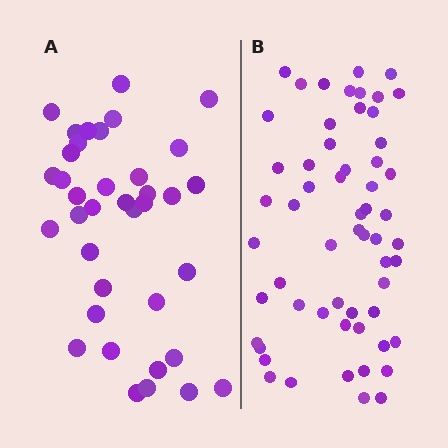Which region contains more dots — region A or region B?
Region B (the right region) has more dots.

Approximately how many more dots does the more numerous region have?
Region B has approximately 20 more dots than region A.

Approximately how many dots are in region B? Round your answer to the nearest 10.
About 60 dots. (The exact count is 58, which rounds to 60.)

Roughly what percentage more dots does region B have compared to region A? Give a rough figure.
About 55% more.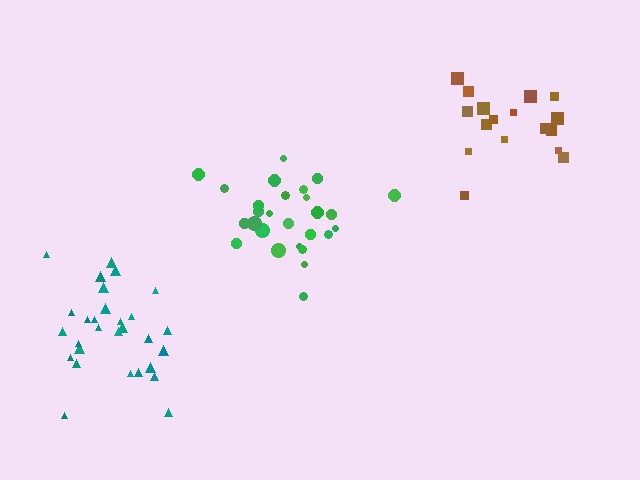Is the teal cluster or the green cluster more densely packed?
Green.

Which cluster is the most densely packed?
Green.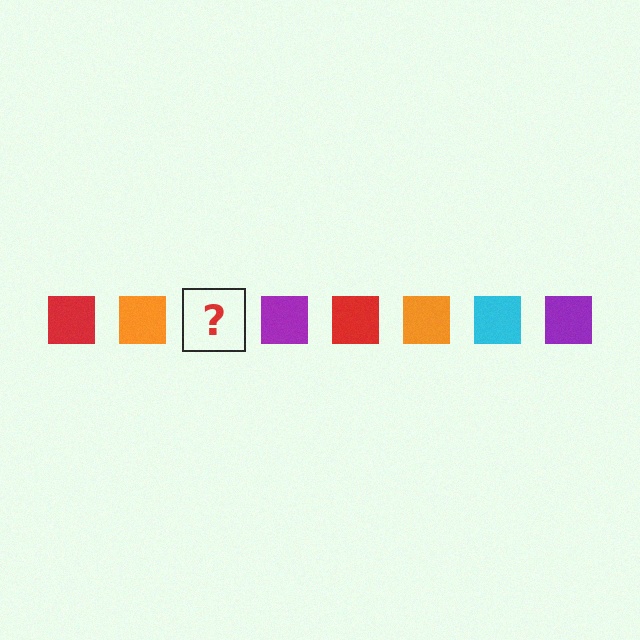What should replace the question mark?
The question mark should be replaced with a cyan square.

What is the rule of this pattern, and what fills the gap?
The rule is that the pattern cycles through red, orange, cyan, purple squares. The gap should be filled with a cyan square.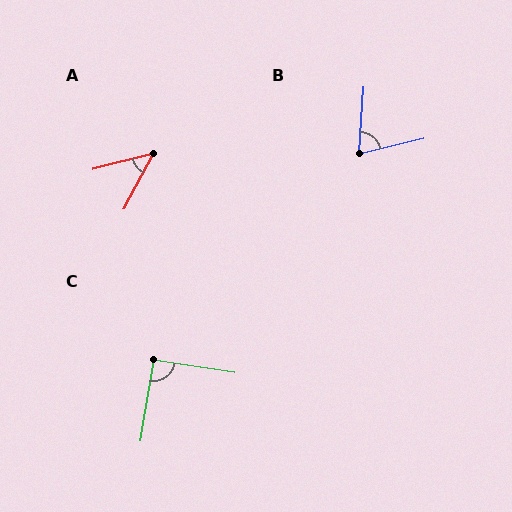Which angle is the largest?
C, at approximately 91 degrees.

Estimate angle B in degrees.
Approximately 73 degrees.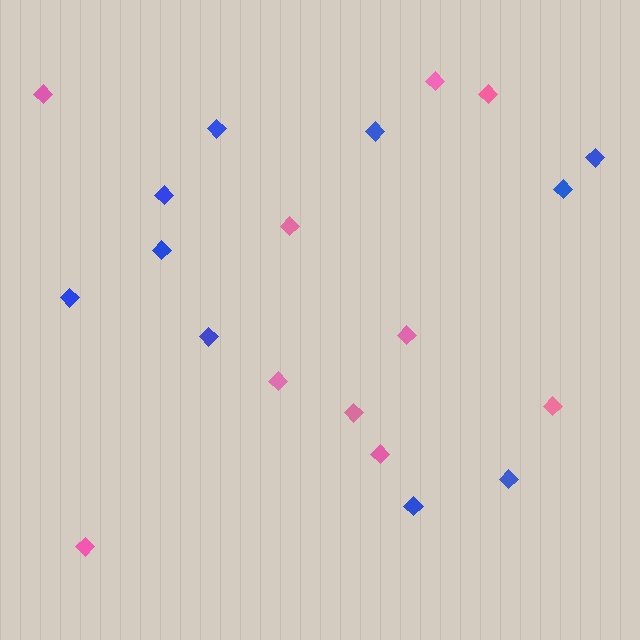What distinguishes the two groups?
There are 2 groups: one group of pink diamonds (10) and one group of blue diamonds (10).